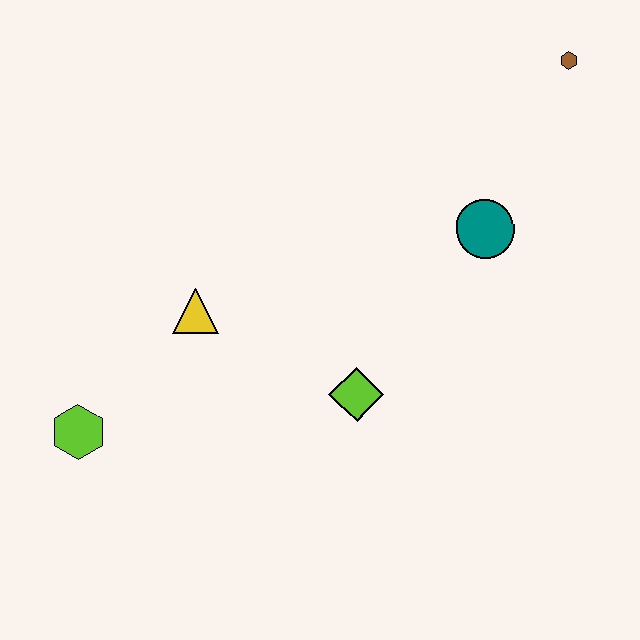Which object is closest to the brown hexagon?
The teal circle is closest to the brown hexagon.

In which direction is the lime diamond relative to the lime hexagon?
The lime diamond is to the right of the lime hexagon.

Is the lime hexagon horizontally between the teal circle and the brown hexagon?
No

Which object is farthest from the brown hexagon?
The lime hexagon is farthest from the brown hexagon.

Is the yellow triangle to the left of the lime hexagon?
No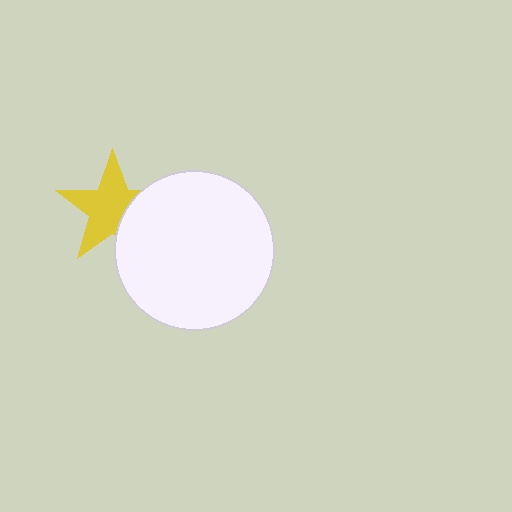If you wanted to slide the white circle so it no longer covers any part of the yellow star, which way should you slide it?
Slide it right — that is the most direct way to separate the two shapes.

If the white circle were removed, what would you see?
You would see the complete yellow star.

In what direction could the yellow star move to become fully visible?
The yellow star could move left. That would shift it out from behind the white circle entirely.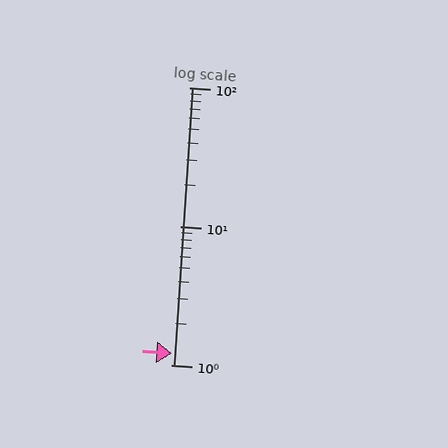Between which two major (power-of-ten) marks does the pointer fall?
The pointer is between 1 and 10.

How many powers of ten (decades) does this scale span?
The scale spans 2 decades, from 1 to 100.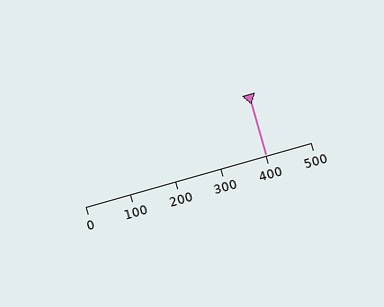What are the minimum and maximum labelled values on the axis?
The axis runs from 0 to 500.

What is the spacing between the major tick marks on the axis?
The major ticks are spaced 100 apart.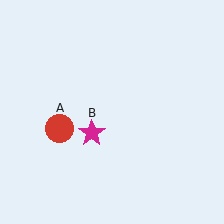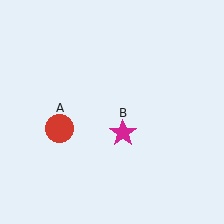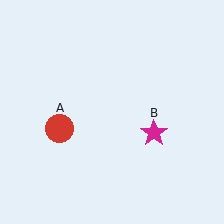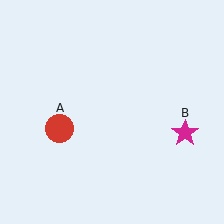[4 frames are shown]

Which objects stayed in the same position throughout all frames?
Red circle (object A) remained stationary.